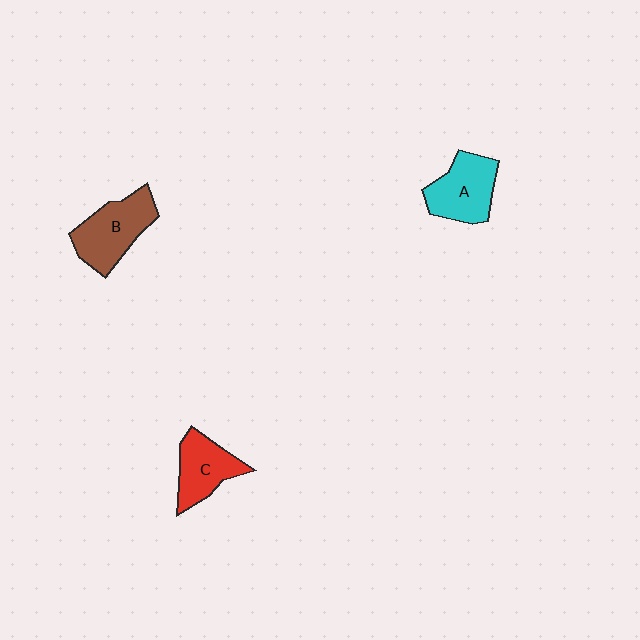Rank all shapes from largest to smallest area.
From largest to smallest: B (brown), A (cyan), C (red).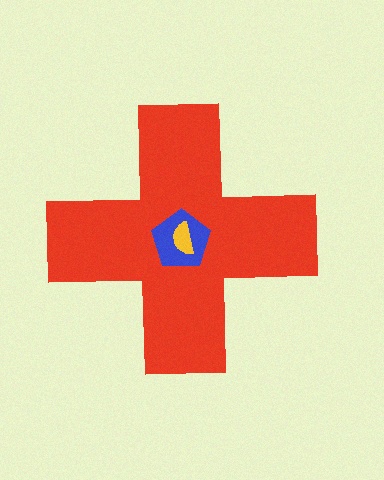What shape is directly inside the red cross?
The blue pentagon.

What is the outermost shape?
The red cross.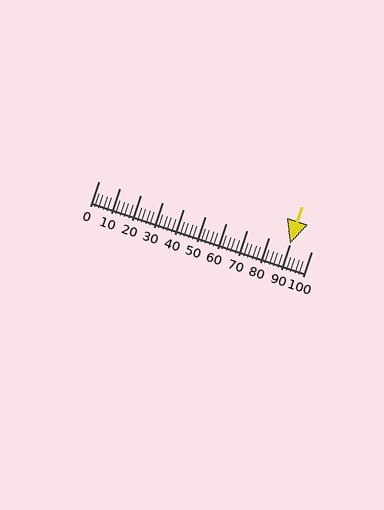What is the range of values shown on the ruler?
The ruler shows values from 0 to 100.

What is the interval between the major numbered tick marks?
The major tick marks are spaced 10 units apart.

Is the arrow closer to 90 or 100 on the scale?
The arrow is closer to 90.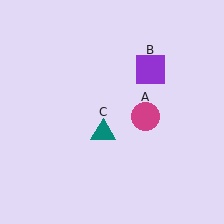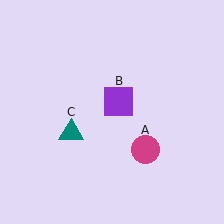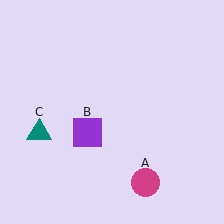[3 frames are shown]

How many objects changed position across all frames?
3 objects changed position: magenta circle (object A), purple square (object B), teal triangle (object C).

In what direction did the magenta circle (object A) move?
The magenta circle (object A) moved down.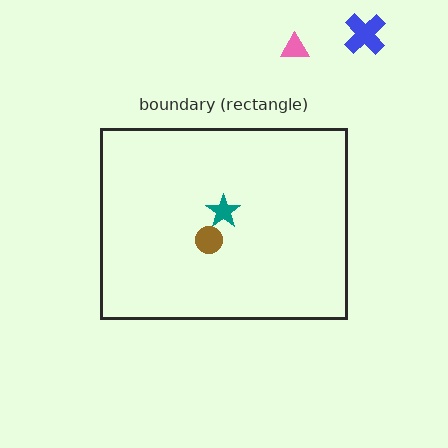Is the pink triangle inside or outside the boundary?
Outside.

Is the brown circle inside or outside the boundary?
Inside.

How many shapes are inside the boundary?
2 inside, 2 outside.